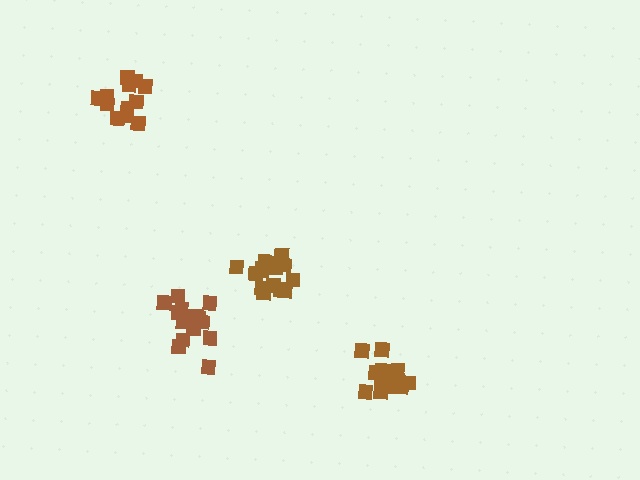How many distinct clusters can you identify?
There are 4 distinct clusters.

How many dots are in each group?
Group 1: 17 dots, Group 2: 13 dots, Group 3: 16 dots, Group 4: 17 dots (63 total).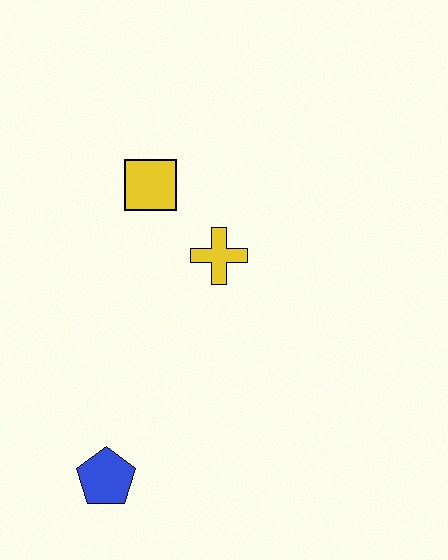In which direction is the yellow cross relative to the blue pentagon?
The yellow cross is above the blue pentagon.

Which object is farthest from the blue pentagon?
The yellow square is farthest from the blue pentagon.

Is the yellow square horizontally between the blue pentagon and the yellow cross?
Yes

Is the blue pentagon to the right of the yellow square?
No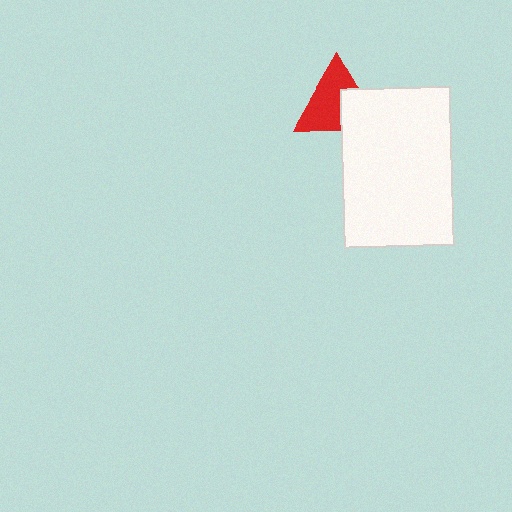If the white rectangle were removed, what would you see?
You would see the complete red triangle.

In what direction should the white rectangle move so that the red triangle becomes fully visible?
The white rectangle should move toward the lower-right. That is the shortest direction to clear the overlap and leave the red triangle fully visible.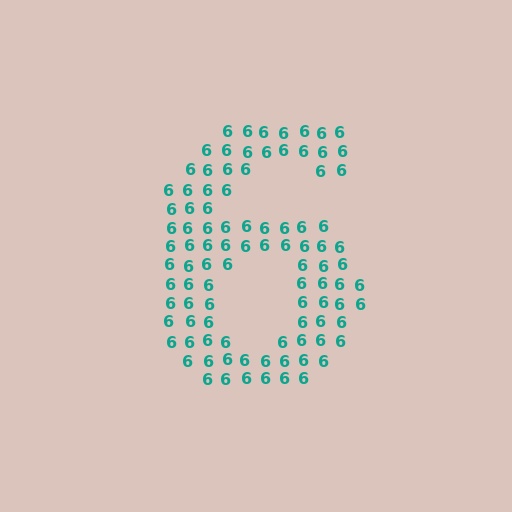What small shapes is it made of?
It is made of small digit 6's.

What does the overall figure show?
The overall figure shows the digit 6.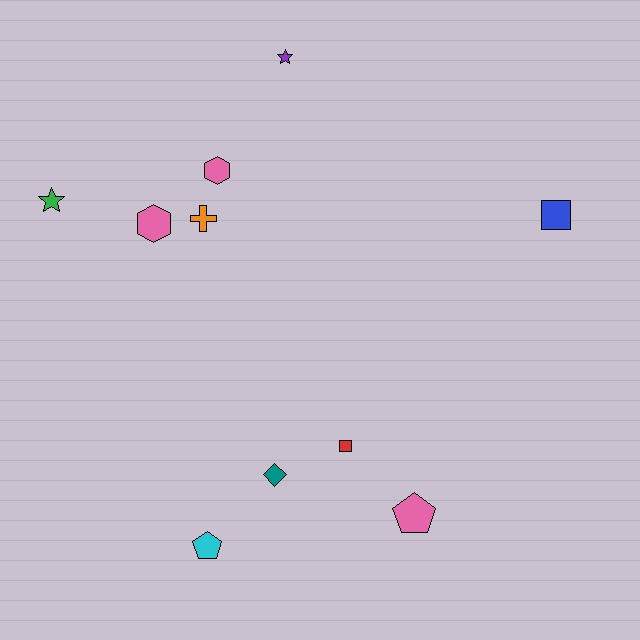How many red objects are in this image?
There is 1 red object.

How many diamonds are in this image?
There is 1 diamond.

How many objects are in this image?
There are 10 objects.